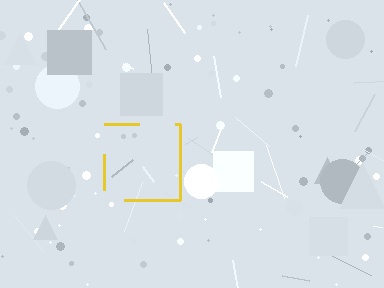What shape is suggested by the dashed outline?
The dashed outline suggests a square.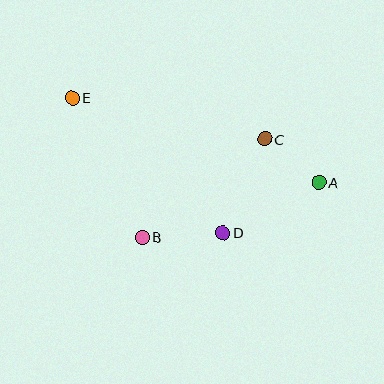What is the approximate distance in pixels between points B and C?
The distance between B and C is approximately 157 pixels.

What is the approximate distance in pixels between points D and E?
The distance between D and E is approximately 202 pixels.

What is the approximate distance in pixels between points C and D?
The distance between C and D is approximately 102 pixels.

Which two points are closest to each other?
Points A and C are closest to each other.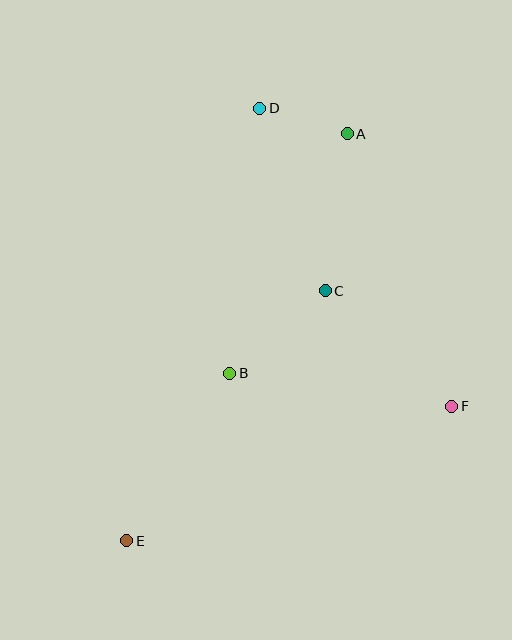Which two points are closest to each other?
Points A and D are closest to each other.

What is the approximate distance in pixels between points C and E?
The distance between C and E is approximately 319 pixels.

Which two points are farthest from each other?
Points A and E are farthest from each other.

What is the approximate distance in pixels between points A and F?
The distance between A and F is approximately 292 pixels.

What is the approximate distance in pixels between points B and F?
The distance between B and F is approximately 225 pixels.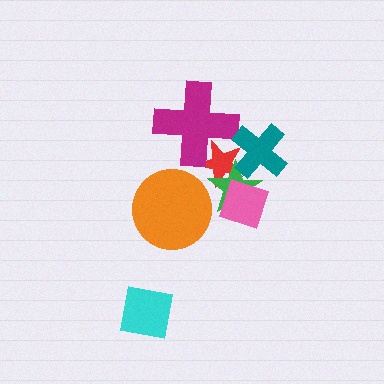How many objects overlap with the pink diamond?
2 objects overlap with the pink diamond.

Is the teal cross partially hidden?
No, no other shape covers it.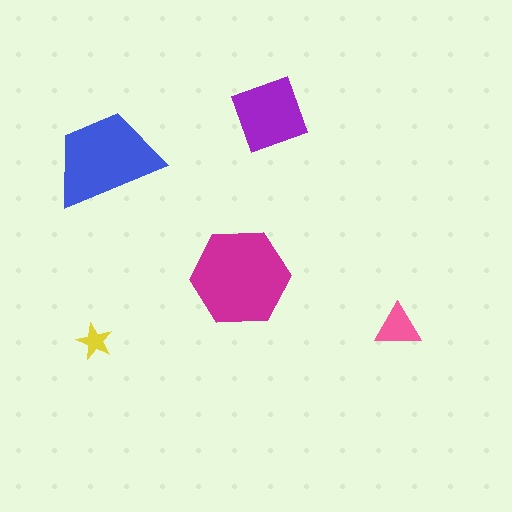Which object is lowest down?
The yellow star is bottommost.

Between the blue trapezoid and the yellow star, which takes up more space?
The blue trapezoid.